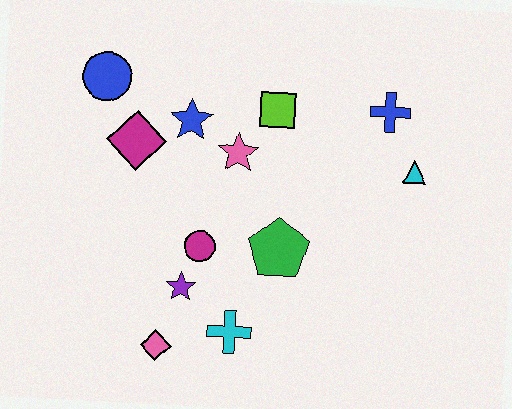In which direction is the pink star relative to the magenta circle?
The pink star is above the magenta circle.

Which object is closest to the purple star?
The magenta circle is closest to the purple star.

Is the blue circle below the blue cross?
No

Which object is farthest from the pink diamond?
The blue cross is farthest from the pink diamond.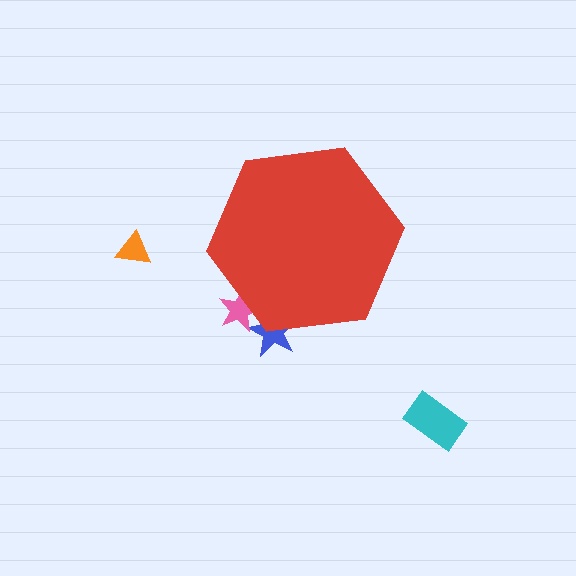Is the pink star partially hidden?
Yes, the pink star is partially hidden behind the red hexagon.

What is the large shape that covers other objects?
A red hexagon.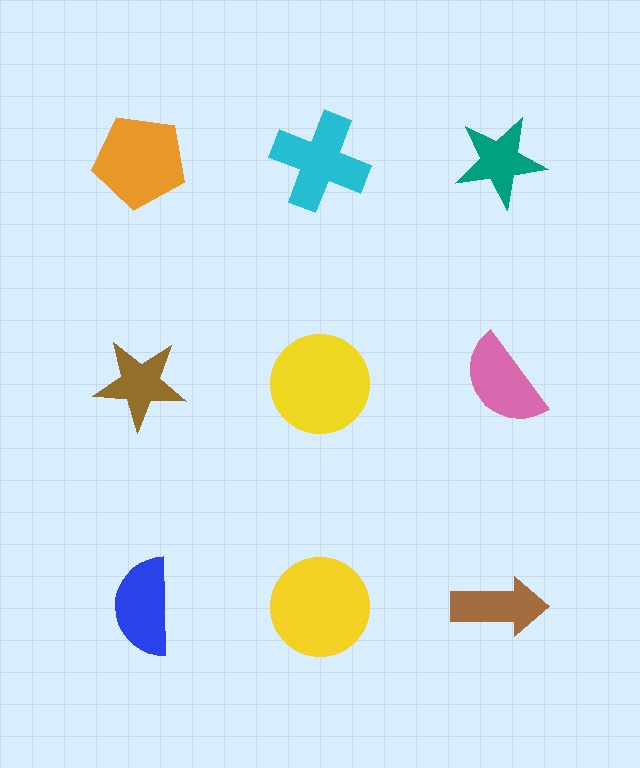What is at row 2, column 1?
A brown star.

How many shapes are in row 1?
3 shapes.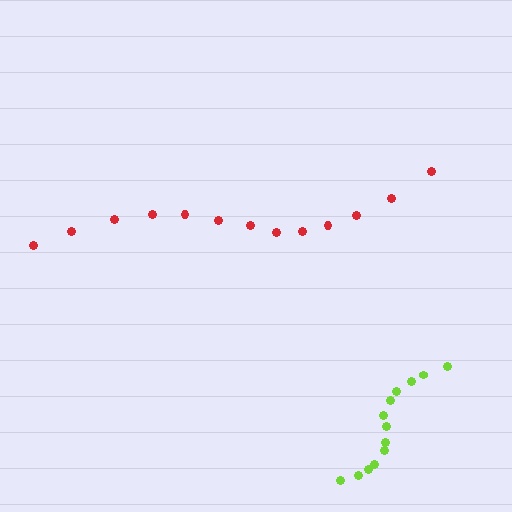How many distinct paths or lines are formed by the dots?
There are 2 distinct paths.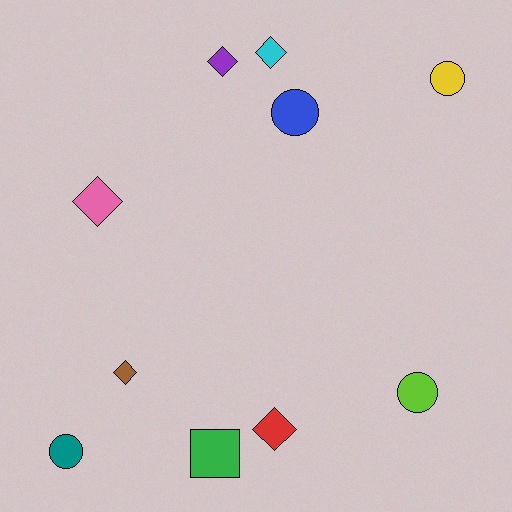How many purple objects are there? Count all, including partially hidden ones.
There is 1 purple object.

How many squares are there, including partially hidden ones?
There is 1 square.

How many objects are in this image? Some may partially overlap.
There are 10 objects.